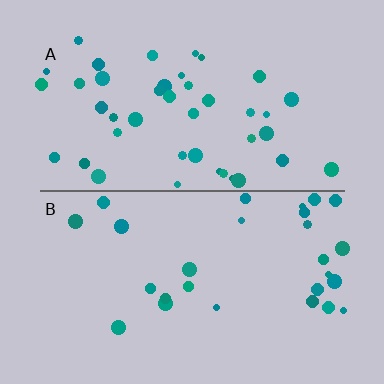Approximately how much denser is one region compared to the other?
Approximately 1.6× — region A over region B.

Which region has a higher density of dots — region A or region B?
A (the top).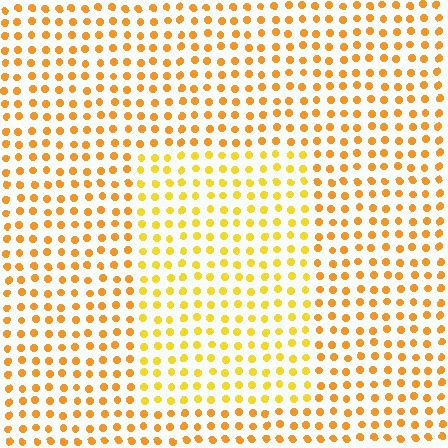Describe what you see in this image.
The image is filled with small orange elements in a uniform arrangement. A rectangle-shaped region is visible where the elements are tinted to a slightly different hue, forming a subtle color boundary.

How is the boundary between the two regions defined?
The boundary is defined purely by a slight shift in hue (about 20 degrees). Spacing, size, and orientation are identical on both sides.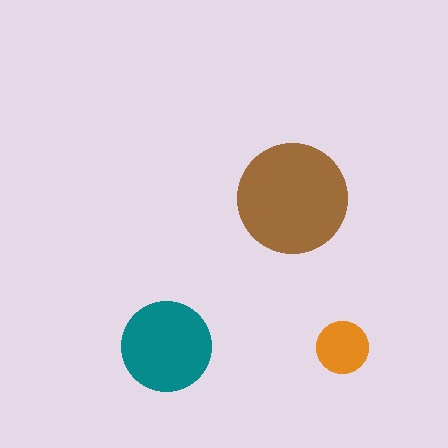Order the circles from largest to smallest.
the brown one, the teal one, the orange one.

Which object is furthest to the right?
The orange circle is rightmost.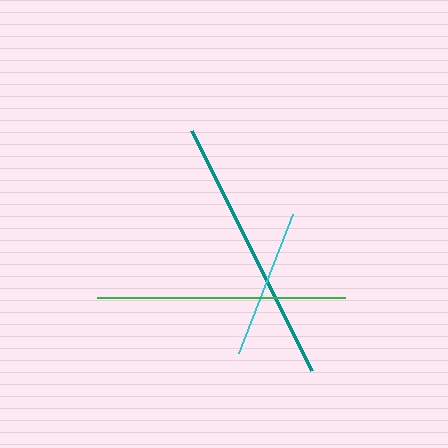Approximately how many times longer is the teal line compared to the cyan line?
The teal line is approximately 1.8 times the length of the cyan line.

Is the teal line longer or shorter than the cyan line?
The teal line is longer than the cyan line.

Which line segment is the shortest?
The cyan line is the shortest at approximately 150 pixels.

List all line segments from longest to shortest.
From longest to shortest: teal, green, cyan.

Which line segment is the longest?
The teal line is the longest at approximately 269 pixels.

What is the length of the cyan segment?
The cyan segment is approximately 150 pixels long.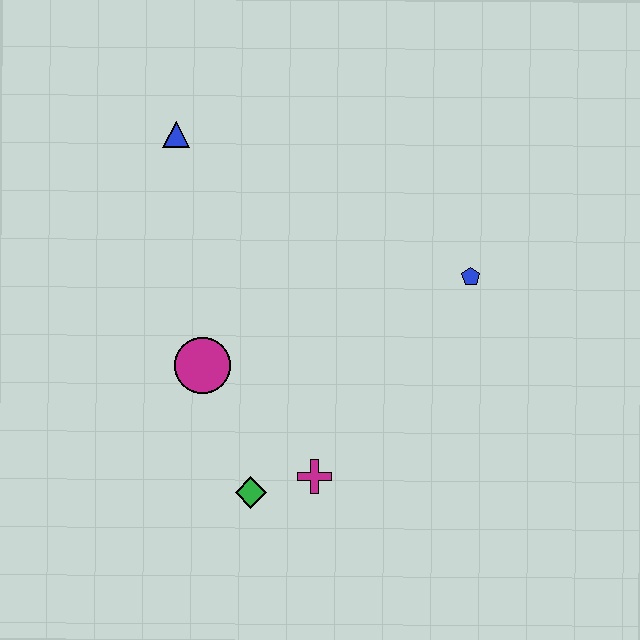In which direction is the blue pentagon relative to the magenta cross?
The blue pentagon is above the magenta cross.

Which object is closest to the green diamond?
The magenta cross is closest to the green diamond.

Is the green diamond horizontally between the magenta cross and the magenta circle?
Yes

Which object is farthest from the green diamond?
The blue triangle is farthest from the green diamond.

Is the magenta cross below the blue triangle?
Yes